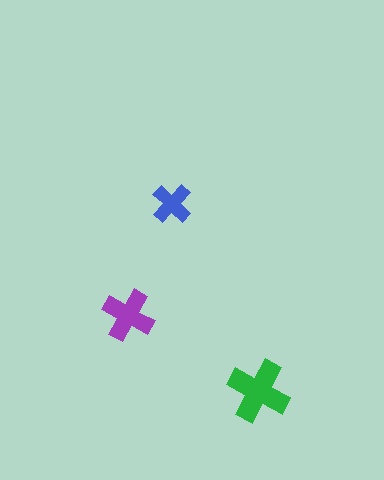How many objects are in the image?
There are 3 objects in the image.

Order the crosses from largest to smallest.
the green one, the purple one, the blue one.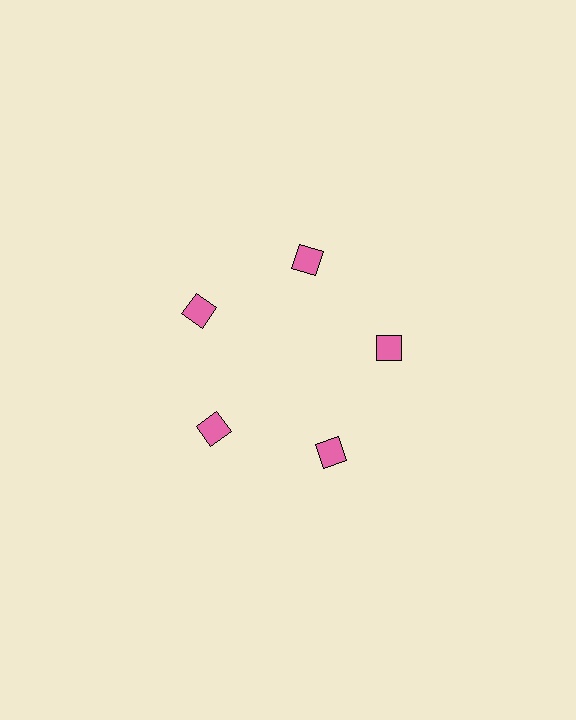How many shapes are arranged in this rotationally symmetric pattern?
There are 5 shapes, arranged in 5 groups of 1.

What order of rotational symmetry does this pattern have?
This pattern has 5-fold rotational symmetry.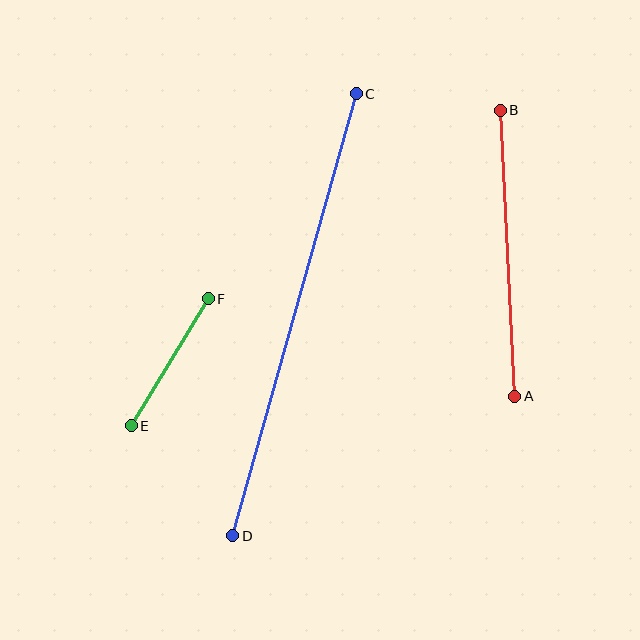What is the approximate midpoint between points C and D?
The midpoint is at approximately (295, 315) pixels.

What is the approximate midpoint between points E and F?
The midpoint is at approximately (170, 362) pixels.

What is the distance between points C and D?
The distance is approximately 459 pixels.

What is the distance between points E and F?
The distance is approximately 148 pixels.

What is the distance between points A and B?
The distance is approximately 286 pixels.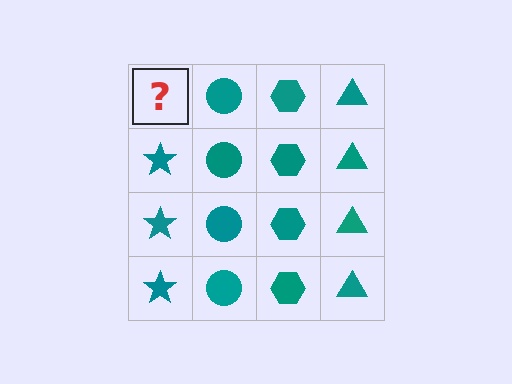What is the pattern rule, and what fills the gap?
The rule is that each column has a consistent shape. The gap should be filled with a teal star.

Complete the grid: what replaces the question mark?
The question mark should be replaced with a teal star.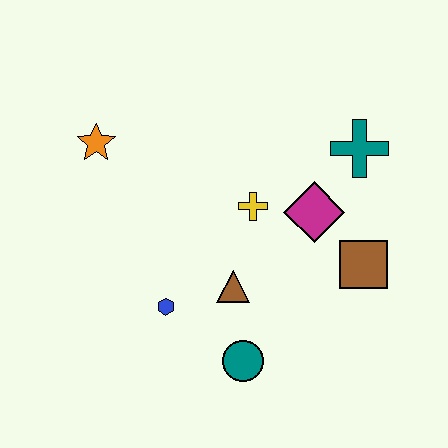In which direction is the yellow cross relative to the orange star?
The yellow cross is to the right of the orange star.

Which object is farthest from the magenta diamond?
The orange star is farthest from the magenta diamond.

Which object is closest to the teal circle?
The brown triangle is closest to the teal circle.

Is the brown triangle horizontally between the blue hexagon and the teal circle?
Yes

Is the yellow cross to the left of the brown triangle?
No